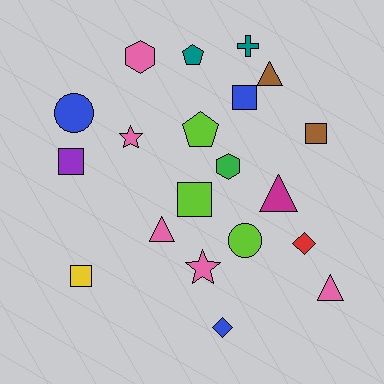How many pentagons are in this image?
There are 2 pentagons.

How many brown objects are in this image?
There are 2 brown objects.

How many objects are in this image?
There are 20 objects.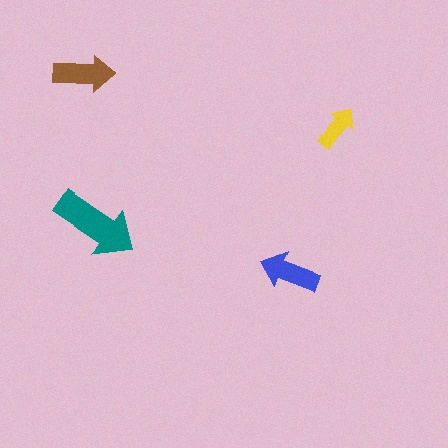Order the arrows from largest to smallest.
the teal one, the brown one, the blue one, the yellow one.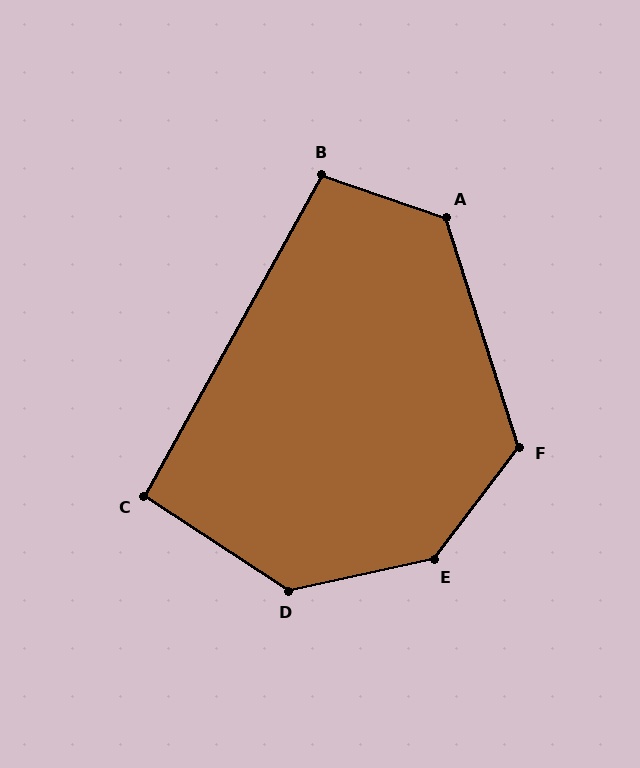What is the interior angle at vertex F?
Approximately 125 degrees (obtuse).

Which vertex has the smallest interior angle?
C, at approximately 94 degrees.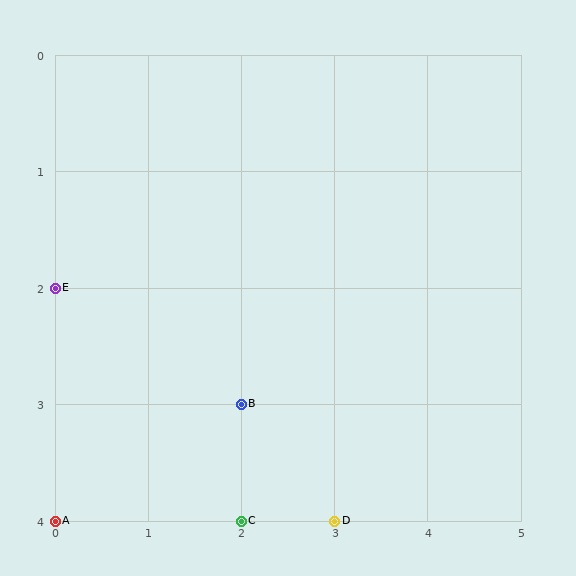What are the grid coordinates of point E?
Point E is at grid coordinates (0, 2).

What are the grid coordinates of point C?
Point C is at grid coordinates (2, 4).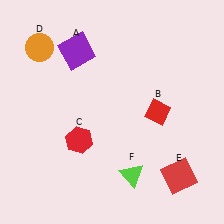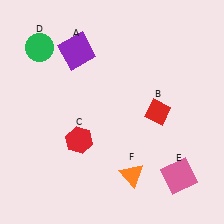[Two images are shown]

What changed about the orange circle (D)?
In Image 1, D is orange. In Image 2, it changed to green.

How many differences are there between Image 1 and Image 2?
There are 3 differences between the two images.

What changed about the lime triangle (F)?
In Image 1, F is lime. In Image 2, it changed to orange.